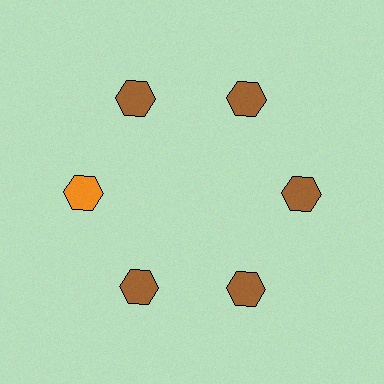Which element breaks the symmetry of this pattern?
The orange hexagon at roughly the 9 o'clock position breaks the symmetry. All other shapes are brown hexagons.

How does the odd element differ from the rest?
It has a different color: orange instead of brown.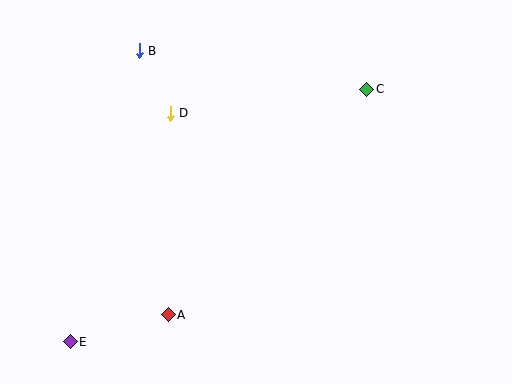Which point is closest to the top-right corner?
Point C is closest to the top-right corner.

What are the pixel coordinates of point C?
Point C is at (367, 89).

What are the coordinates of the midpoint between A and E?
The midpoint between A and E is at (119, 328).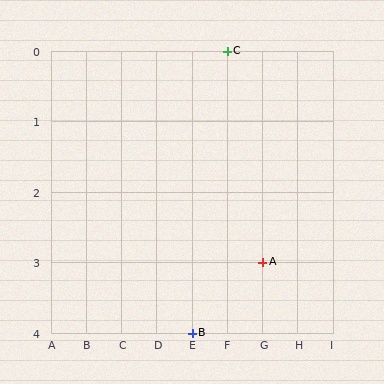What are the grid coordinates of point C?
Point C is at grid coordinates (F, 0).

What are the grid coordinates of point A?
Point A is at grid coordinates (G, 3).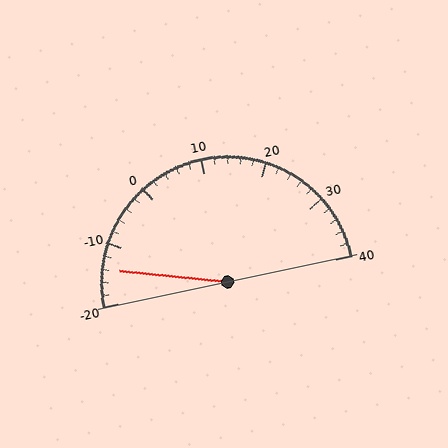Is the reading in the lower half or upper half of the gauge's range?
The reading is in the lower half of the range (-20 to 40).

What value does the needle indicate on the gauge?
The needle indicates approximately -14.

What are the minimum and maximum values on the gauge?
The gauge ranges from -20 to 40.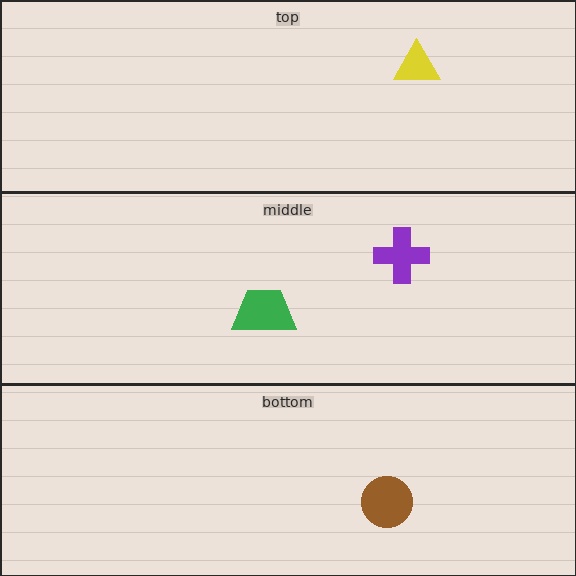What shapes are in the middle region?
The green trapezoid, the purple cross.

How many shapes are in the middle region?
2.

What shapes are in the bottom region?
The brown circle.